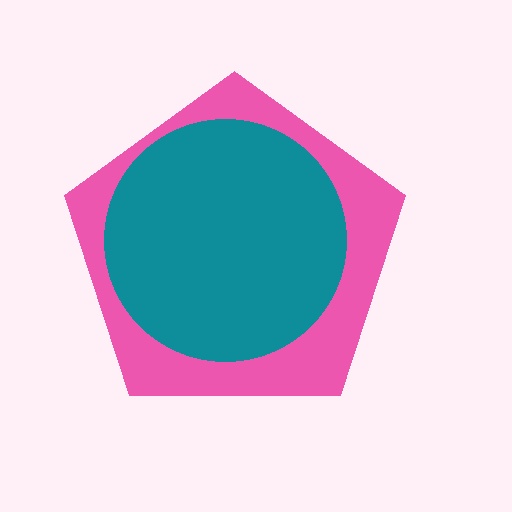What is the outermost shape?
The pink pentagon.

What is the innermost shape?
The teal circle.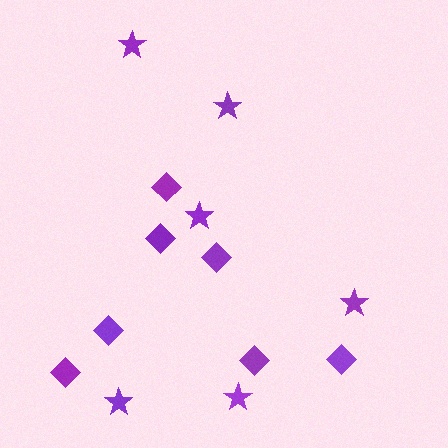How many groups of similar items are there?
There are 2 groups: one group of stars (6) and one group of diamonds (7).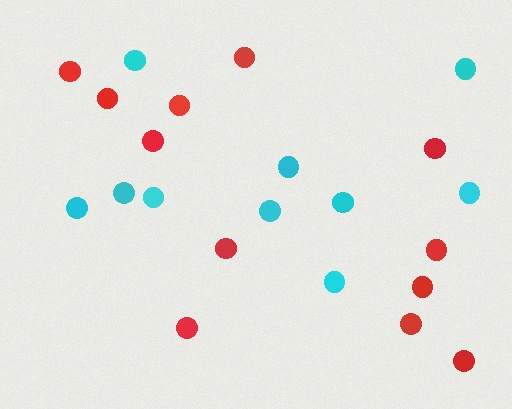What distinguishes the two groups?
There are 2 groups: one group of red circles (12) and one group of cyan circles (10).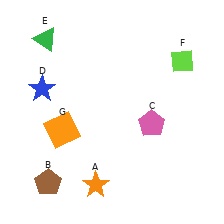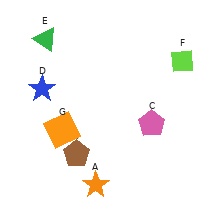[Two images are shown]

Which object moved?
The brown pentagon (B) moved up.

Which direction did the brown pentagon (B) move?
The brown pentagon (B) moved up.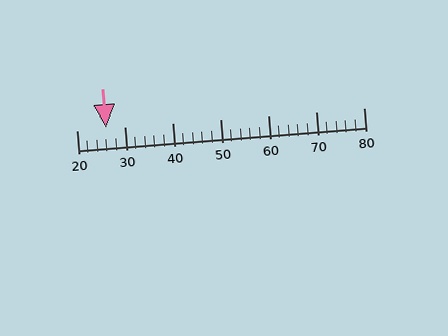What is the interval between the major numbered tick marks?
The major tick marks are spaced 10 units apart.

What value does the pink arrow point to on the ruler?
The pink arrow points to approximately 26.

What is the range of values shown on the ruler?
The ruler shows values from 20 to 80.